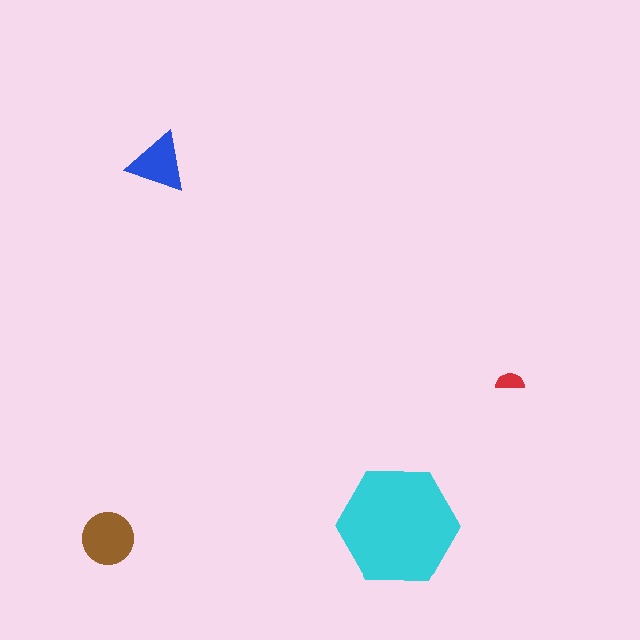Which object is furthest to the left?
The brown circle is leftmost.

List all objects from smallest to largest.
The red semicircle, the blue triangle, the brown circle, the cyan hexagon.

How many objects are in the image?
There are 4 objects in the image.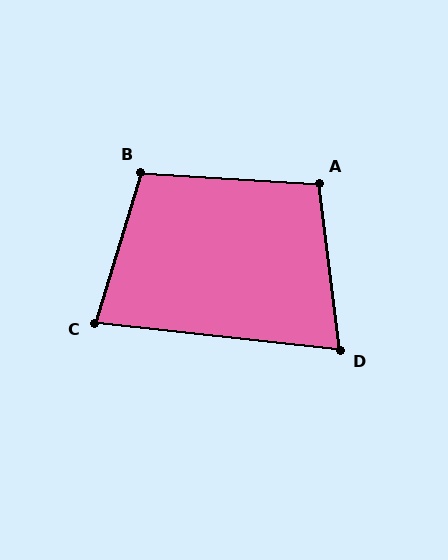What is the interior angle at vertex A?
Approximately 101 degrees (obtuse).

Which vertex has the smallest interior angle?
D, at approximately 77 degrees.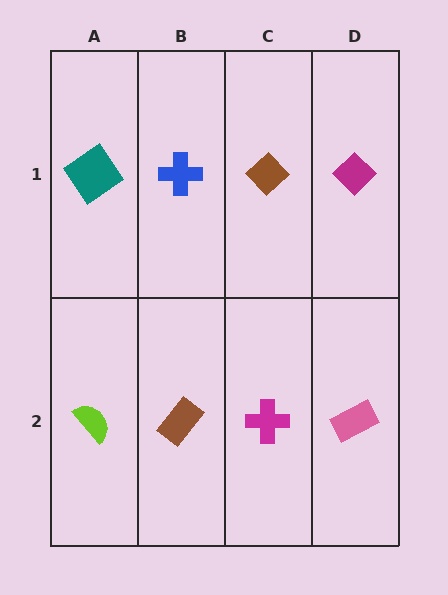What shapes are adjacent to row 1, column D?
A pink rectangle (row 2, column D), a brown diamond (row 1, column C).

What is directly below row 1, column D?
A pink rectangle.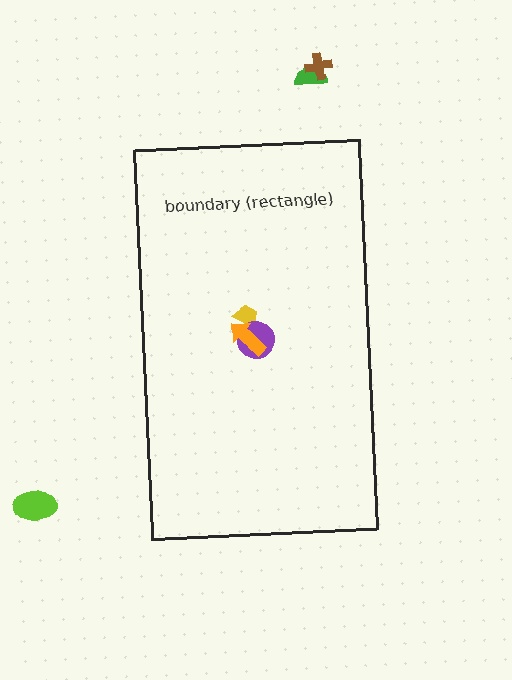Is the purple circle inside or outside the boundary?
Inside.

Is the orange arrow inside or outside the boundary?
Inside.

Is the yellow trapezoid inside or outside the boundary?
Inside.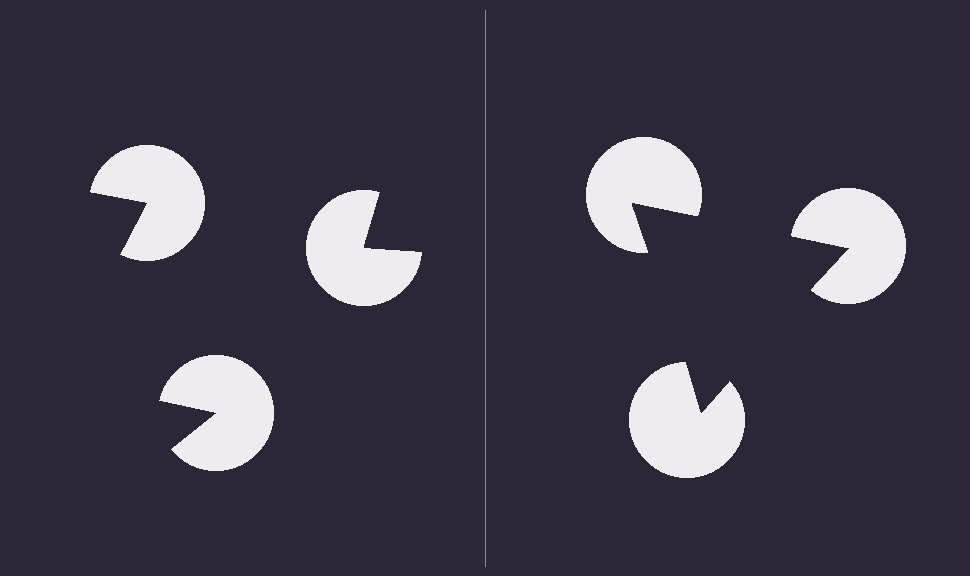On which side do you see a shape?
An illusory triangle appears on the right side. On the left side the wedge cuts are rotated, so no coherent shape forms.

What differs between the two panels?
The pac-man discs are positioned identically on both sides; only the wedge orientations differ. On the right they align to a triangle; on the left they are misaligned.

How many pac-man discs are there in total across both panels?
6 — 3 on each side.